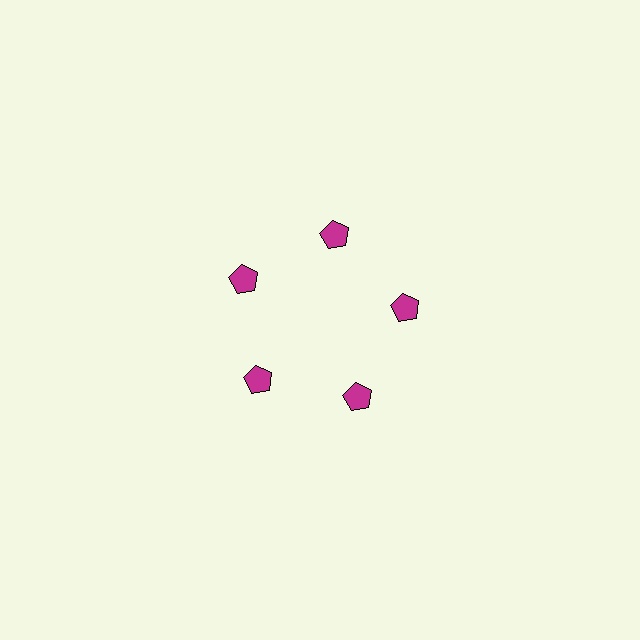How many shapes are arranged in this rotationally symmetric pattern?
There are 5 shapes, arranged in 5 groups of 1.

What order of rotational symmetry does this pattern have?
This pattern has 5-fold rotational symmetry.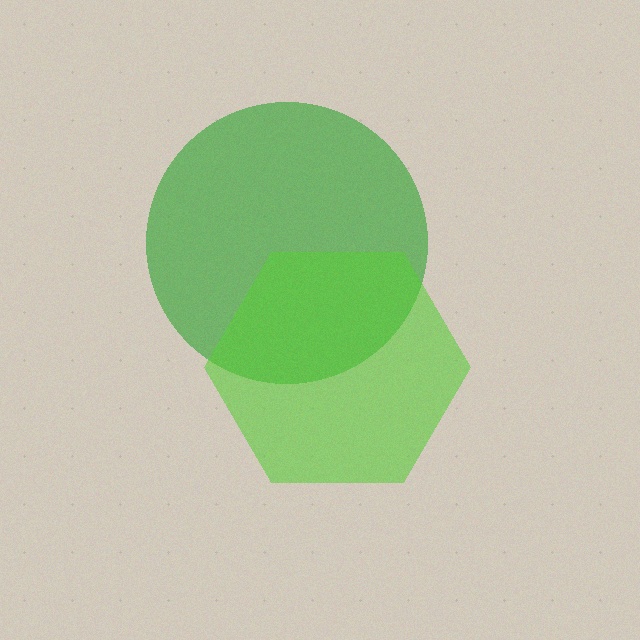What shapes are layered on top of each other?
The layered shapes are: a green circle, a lime hexagon.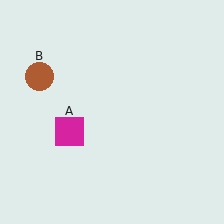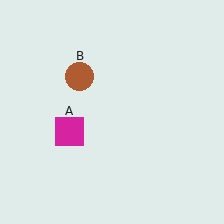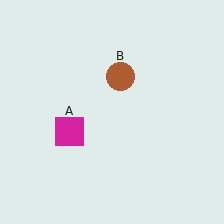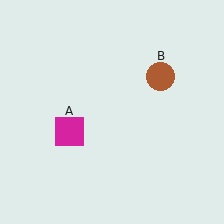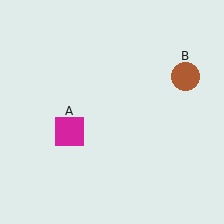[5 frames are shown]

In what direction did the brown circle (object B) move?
The brown circle (object B) moved right.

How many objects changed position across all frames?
1 object changed position: brown circle (object B).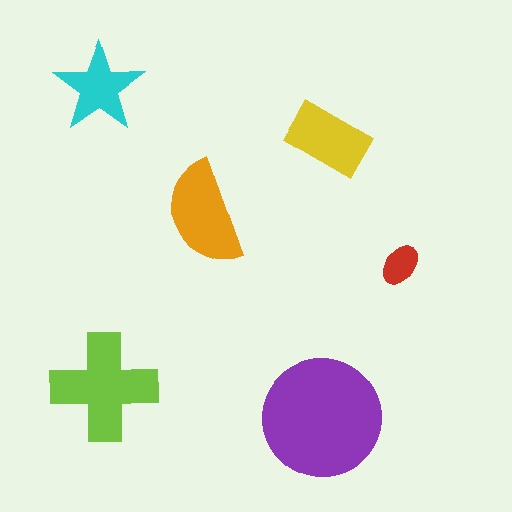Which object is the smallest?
The red ellipse.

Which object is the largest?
The purple circle.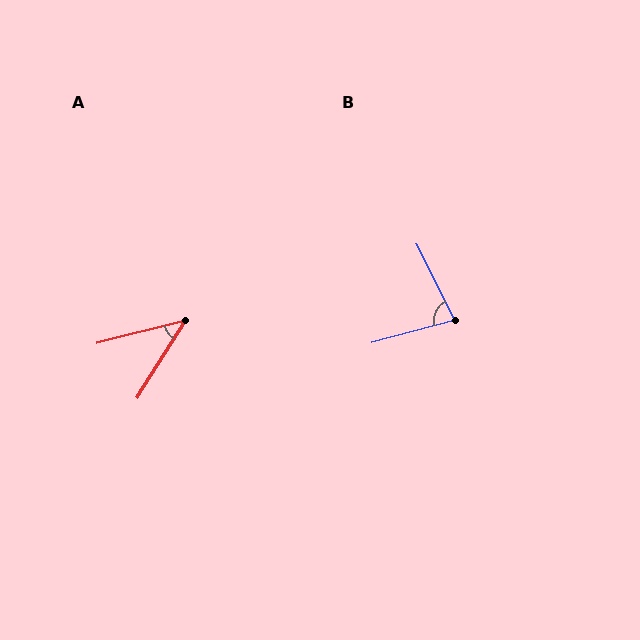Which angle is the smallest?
A, at approximately 44 degrees.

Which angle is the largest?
B, at approximately 78 degrees.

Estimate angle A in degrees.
Approximately 44 degrees.